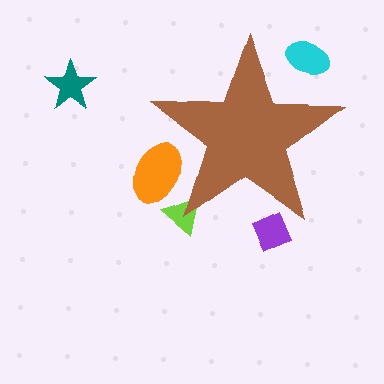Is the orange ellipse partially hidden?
Yes, the orange ellipse is partially hidden behind the brown star.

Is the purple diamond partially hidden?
Yes, the purple diamond is partially hidden behind the brown star.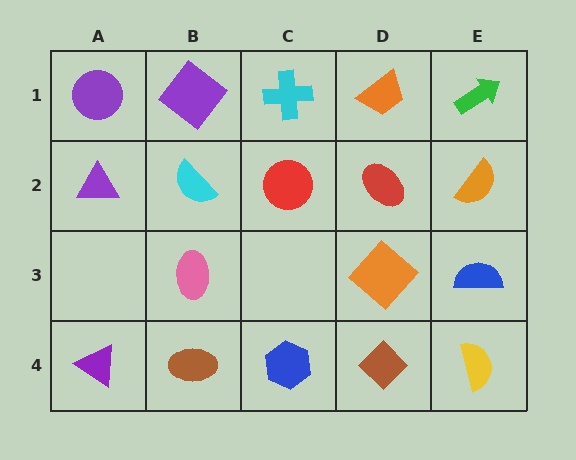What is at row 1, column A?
A purple circle.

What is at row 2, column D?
A red ellipse.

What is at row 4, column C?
A blue hexagon.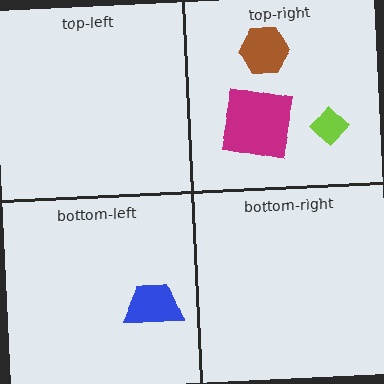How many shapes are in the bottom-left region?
1.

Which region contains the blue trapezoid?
The bottom-left region.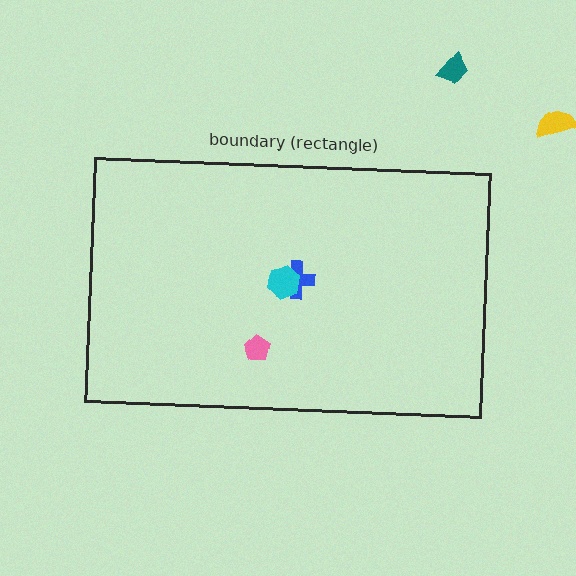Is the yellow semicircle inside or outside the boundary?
Outside.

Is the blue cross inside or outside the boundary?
Inside.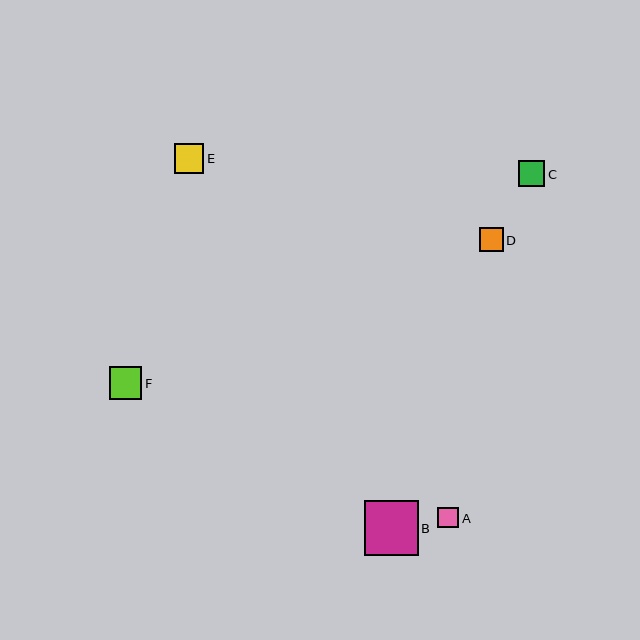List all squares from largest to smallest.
From largest to smallest: B, F, E, C, D, A.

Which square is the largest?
Square B is the largest with a size of approximately 54 pixels.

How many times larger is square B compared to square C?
Square B is approximately 2.1 times the size of square C.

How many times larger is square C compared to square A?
Square C is approximately 1.3 times the size of square A.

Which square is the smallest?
Square A is the smallest with a size of approximately 21 pixels.